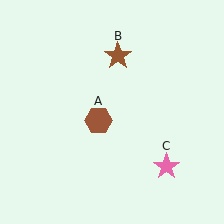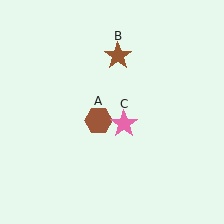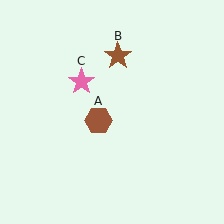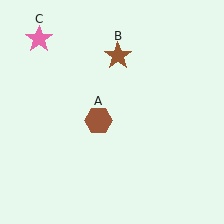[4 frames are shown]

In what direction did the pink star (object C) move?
The pink star (object C) moved up and to the left.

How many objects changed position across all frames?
1 object changed position: pink star (object C).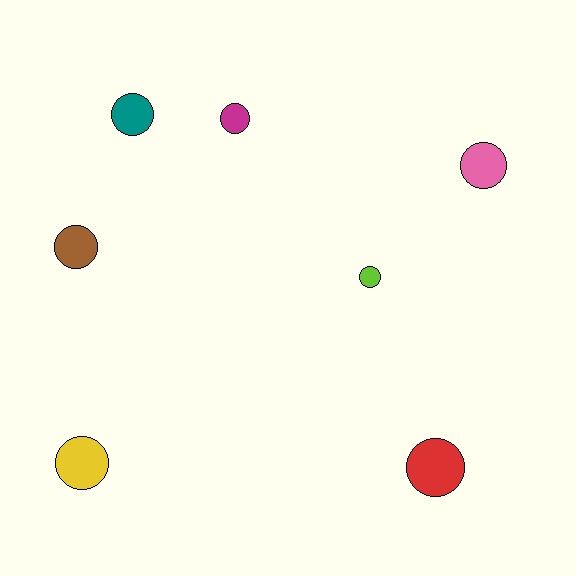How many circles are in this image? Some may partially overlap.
There are 7 circles.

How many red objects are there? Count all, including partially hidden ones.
There is 1 red object.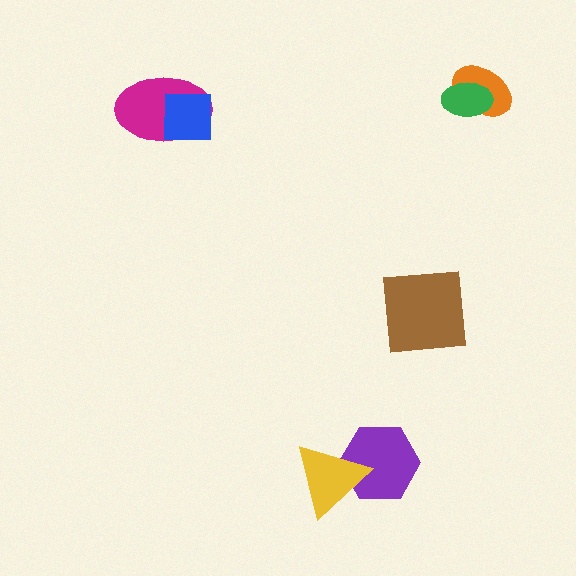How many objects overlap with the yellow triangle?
1 object overlaps with the yellow triangle.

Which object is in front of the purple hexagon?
The yellow triangle is in front of the purple hexagon.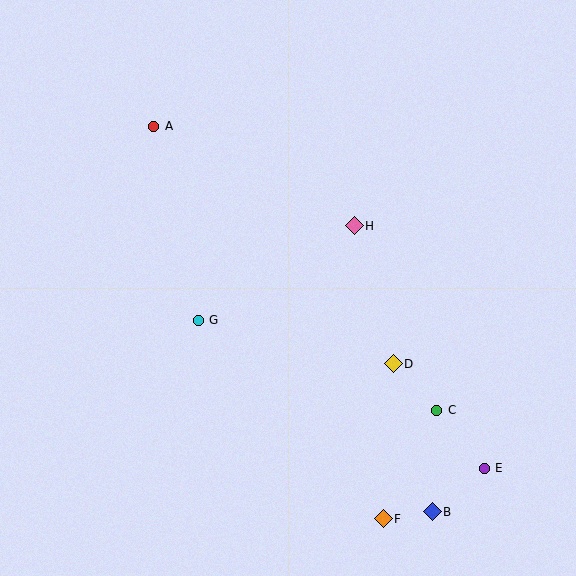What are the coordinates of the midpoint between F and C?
The midpoint between F and C is at (410, 464).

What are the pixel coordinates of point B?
Point B is at (432, 512).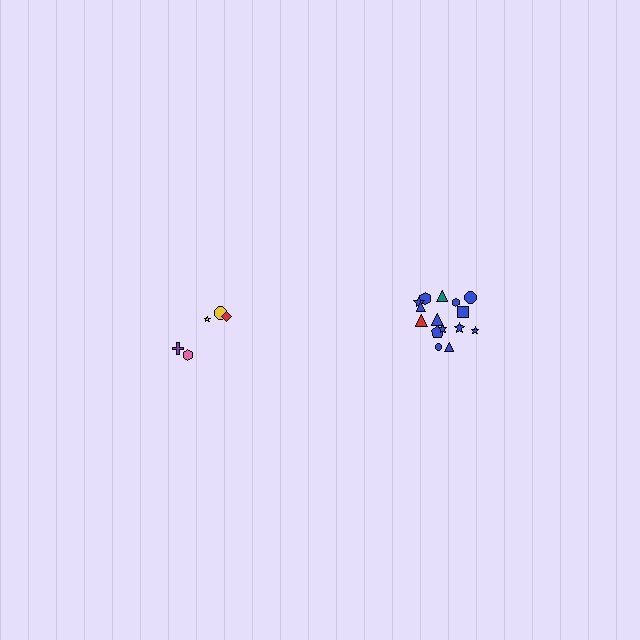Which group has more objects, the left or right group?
The right group.